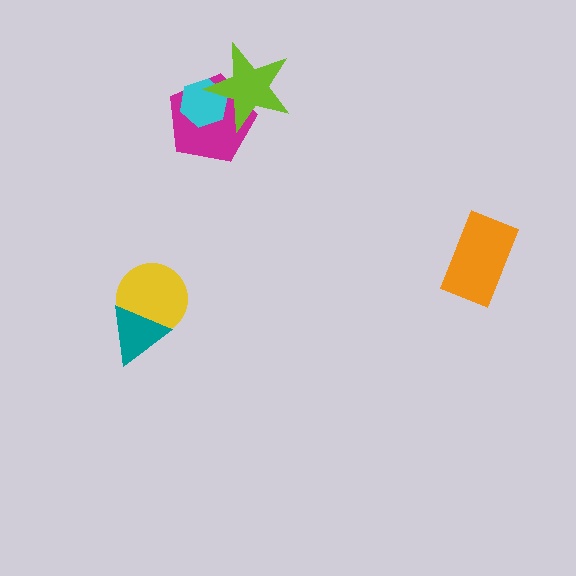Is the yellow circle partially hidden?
Yes, it is partially covered by another shape.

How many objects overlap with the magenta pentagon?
2 objects overlap with the magenta pentagon.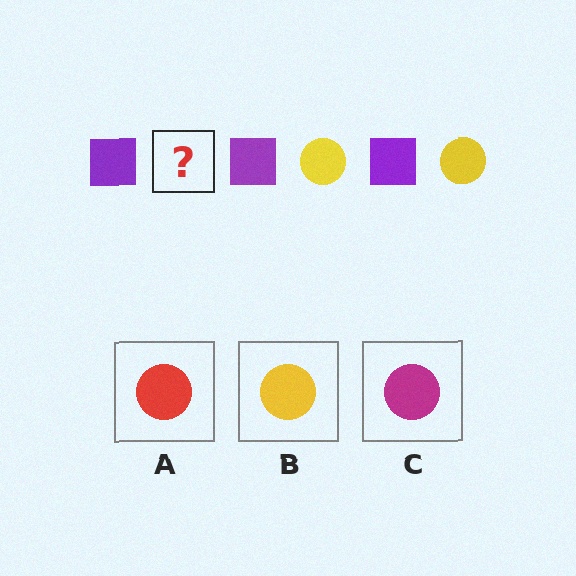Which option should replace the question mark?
Option B.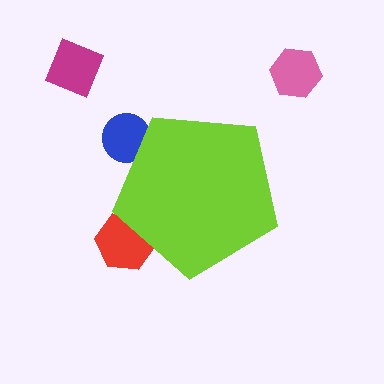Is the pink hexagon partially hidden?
No, the pink hexagon is fully visible.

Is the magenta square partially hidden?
No, the magenta square is fully visible.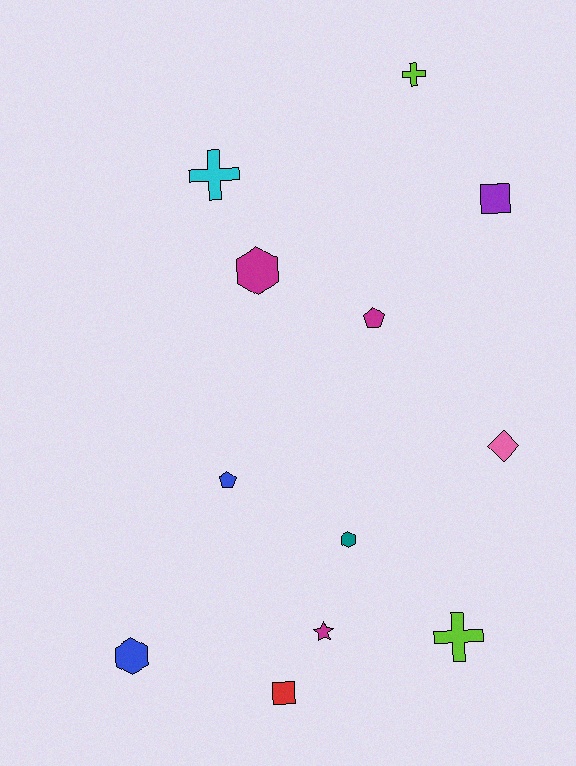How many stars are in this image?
There is 1 star.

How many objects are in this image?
There are 12 objects.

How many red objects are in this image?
There is 1 red object.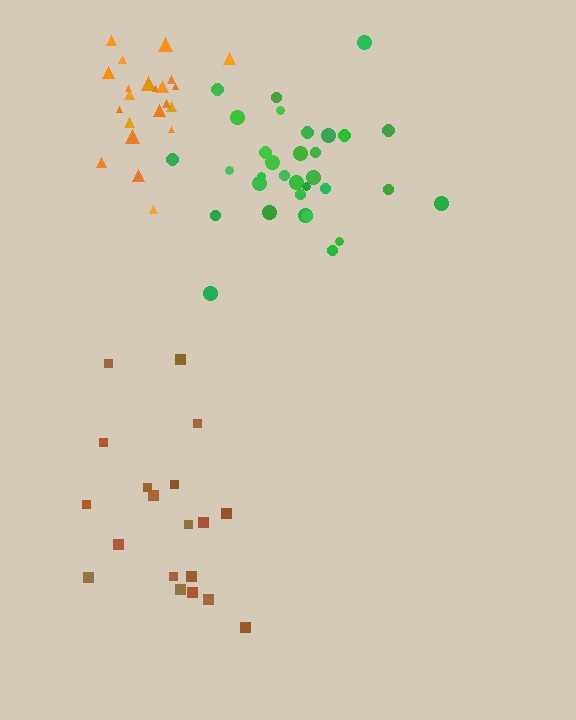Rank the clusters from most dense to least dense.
orange, green, brown.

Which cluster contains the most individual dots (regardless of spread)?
Green (32).